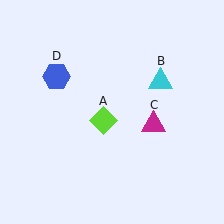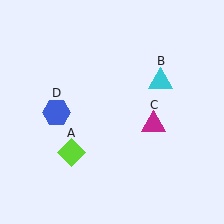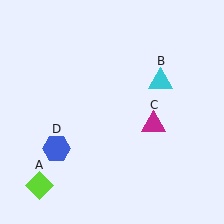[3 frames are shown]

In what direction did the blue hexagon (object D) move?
The blue hexagon (object D) moved down.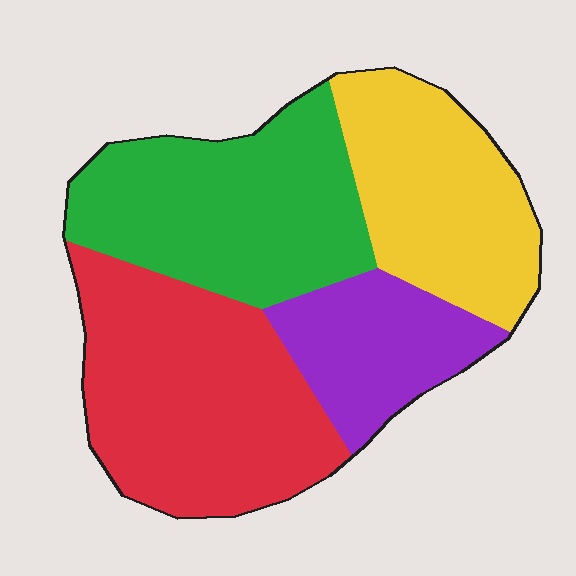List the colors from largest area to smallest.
From largest to smallest: red, green, yellow, purple.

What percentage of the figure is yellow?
Yellow takes up about one quarter (1/4) of the figure.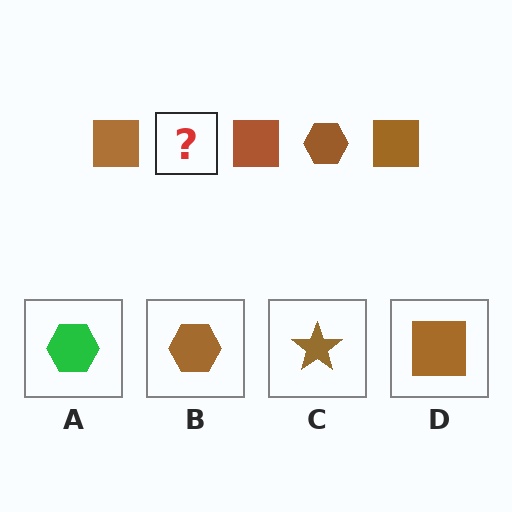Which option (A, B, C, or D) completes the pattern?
B.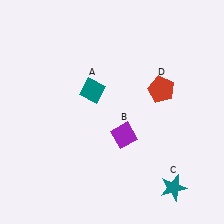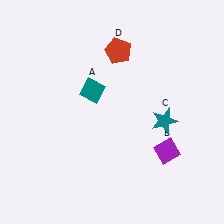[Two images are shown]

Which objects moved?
The objects that moved are: the purple diamond (B), the teal star (C), the red pentagon (D).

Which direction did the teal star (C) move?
The teal star (C) moved up.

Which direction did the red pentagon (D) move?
The red pentagon (D) moved left.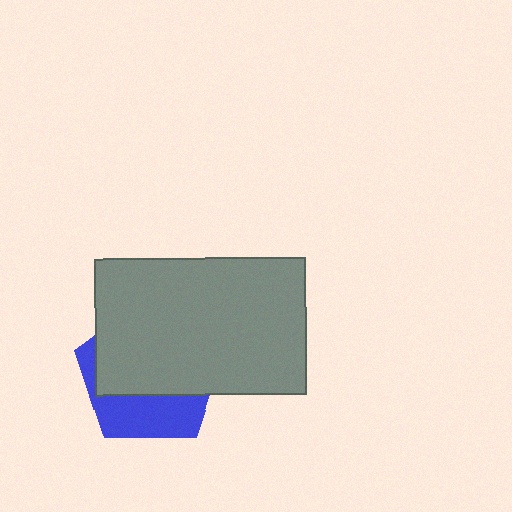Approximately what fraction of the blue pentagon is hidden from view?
Roughly 65% of the blue pentagon is hidden behind the gray rectangle.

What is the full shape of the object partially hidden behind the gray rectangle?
The partially hidden object is a blue pentagon.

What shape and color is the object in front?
The object in front is a gray rectangle.